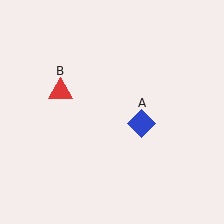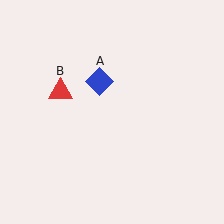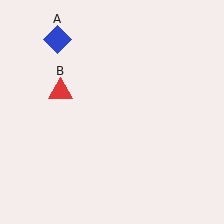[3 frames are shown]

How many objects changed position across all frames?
1 object changed position: blue diamond (object A).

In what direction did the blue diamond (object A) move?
The blue diamond (object A) moved up and to the left.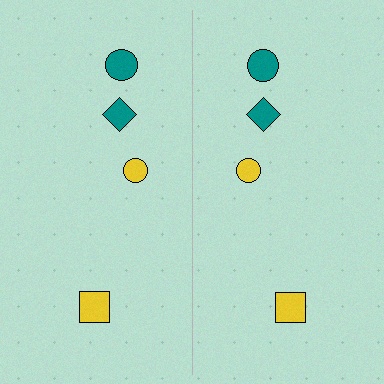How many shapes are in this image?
There are 8 shapes in this image.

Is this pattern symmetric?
Yes, this pattern has bilateral (reflection) symmetry.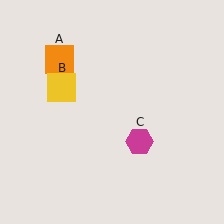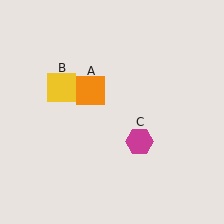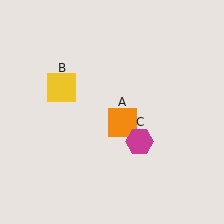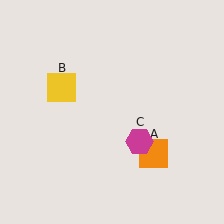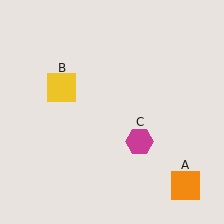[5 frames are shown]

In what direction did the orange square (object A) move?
The orange square (object A) moved down and to the right.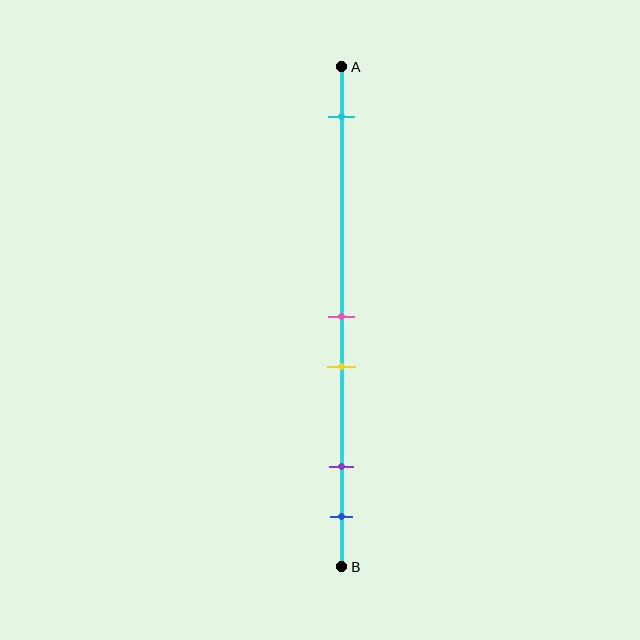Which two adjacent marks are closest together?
The pink and yellow marks are the closest adjacent pair.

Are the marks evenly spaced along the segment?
No, the marks are not evenly spaced.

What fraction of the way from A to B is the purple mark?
The purple mark is approximately 80% (0.8) of the way from A to B.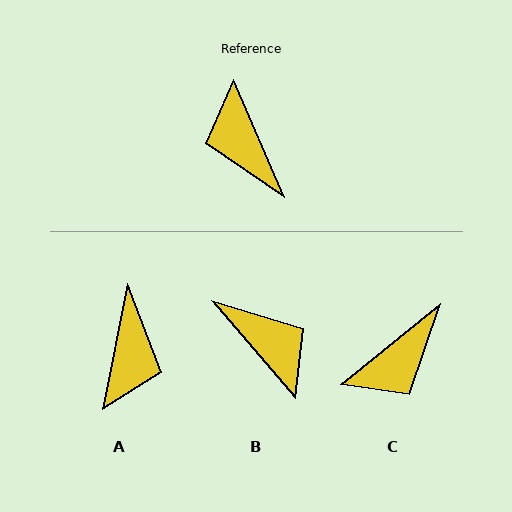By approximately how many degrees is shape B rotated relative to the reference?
Approximately 163 degrees clockwise.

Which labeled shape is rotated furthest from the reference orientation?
B, about 163 degrees away.